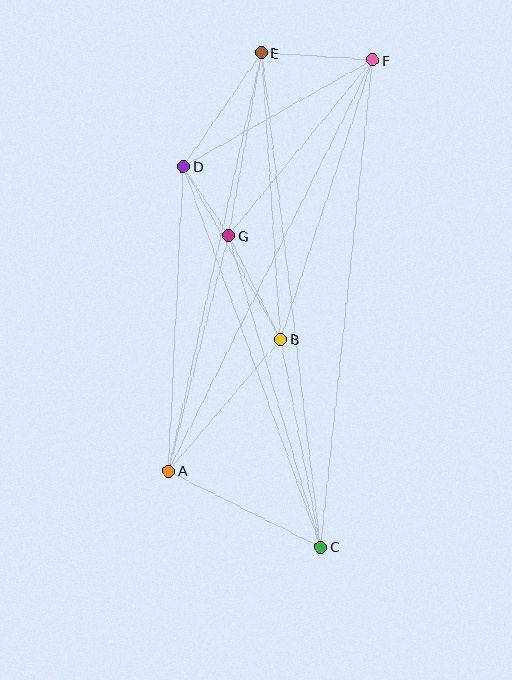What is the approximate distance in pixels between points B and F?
The distance between B and F is approximately 294 pixels.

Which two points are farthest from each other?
Points C and E are farthest from each other.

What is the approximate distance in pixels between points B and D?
The distance between B and D is approximately 199 pixels.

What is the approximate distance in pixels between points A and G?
The distance between A and G is approximately 243 pixels.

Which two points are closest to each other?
Points D and G are closest to each other.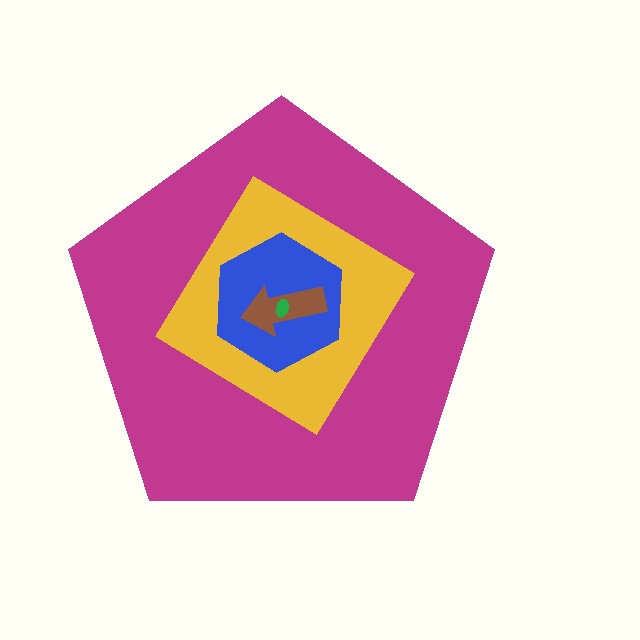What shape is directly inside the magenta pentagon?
The yellow diamond.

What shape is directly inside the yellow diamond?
The blue hexagon.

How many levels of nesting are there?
5.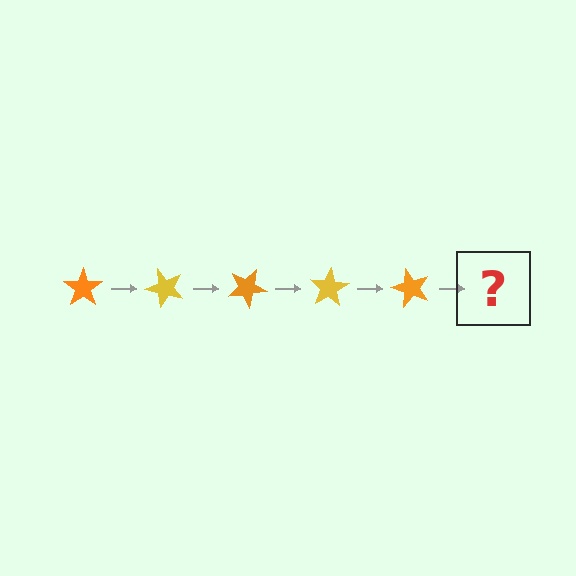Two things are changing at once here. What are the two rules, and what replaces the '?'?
The two rules are that it rotates 50 degrees each step and the color cycles through orange and yellow. The '?' should be a yellow star, rotated 250 degrees from the start.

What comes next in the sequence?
The next element should be a yellow star, rotated 250 degrees from the start.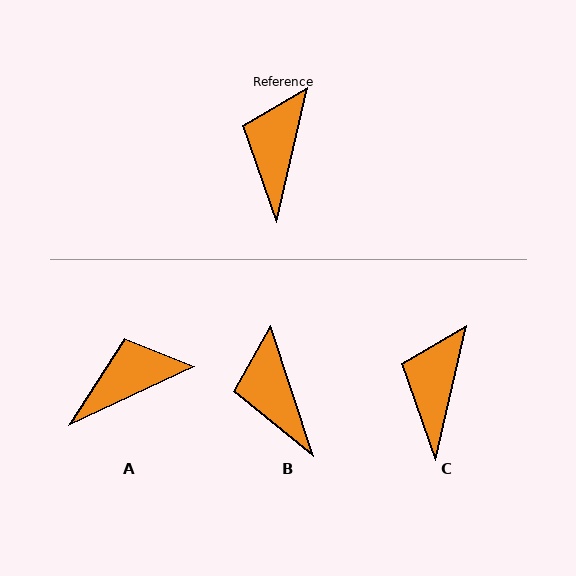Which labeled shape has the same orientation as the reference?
C.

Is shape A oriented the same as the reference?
No, it is off by about 52 degrees.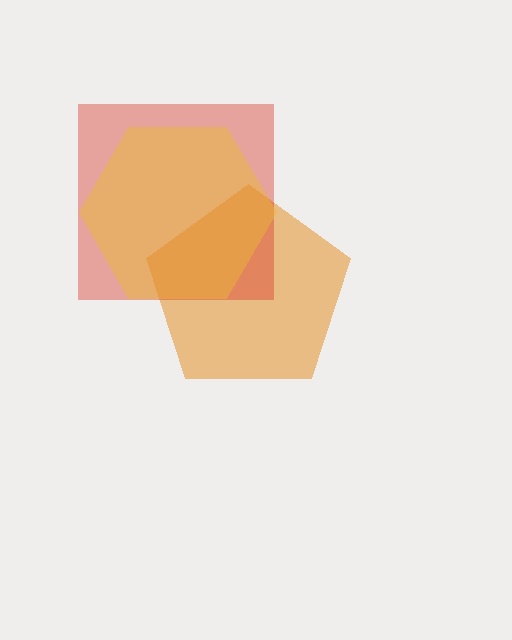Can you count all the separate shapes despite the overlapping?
Yes, there are 3 separate shapes.